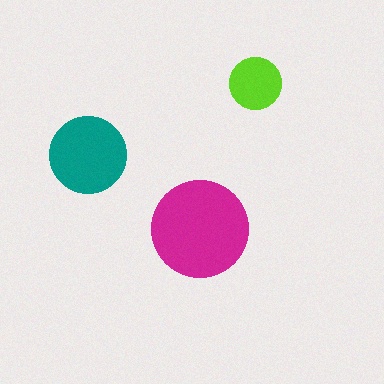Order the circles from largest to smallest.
the magenta one, the teal one, the lime one.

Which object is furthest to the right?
The lime circle is rightmost.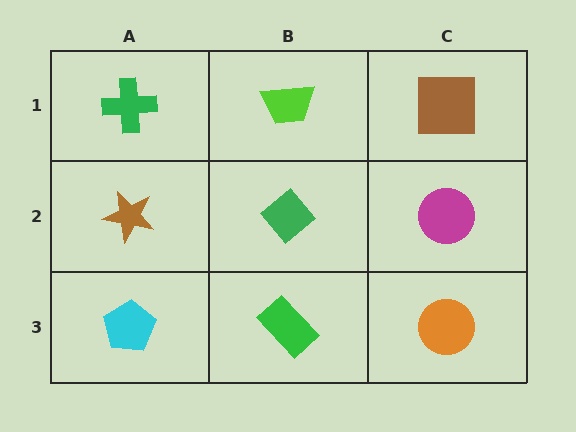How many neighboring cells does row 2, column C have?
3.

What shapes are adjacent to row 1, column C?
A magenta circle (row 2, column C), a lime trapezoid (row 1, column B).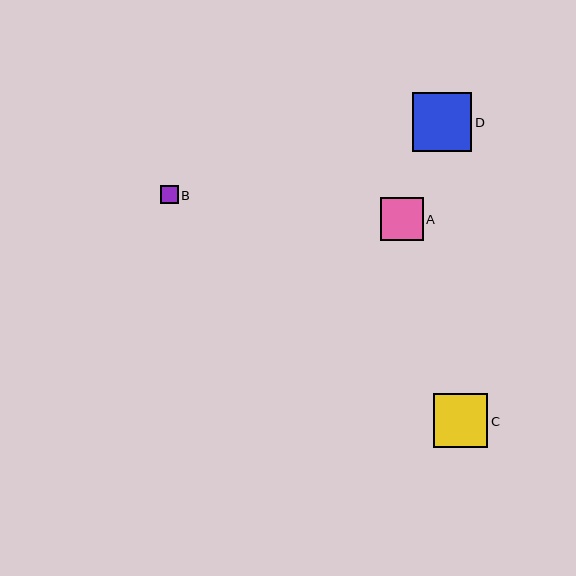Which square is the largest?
Square D is the largest with a size of approximately 60 pixels.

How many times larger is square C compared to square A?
Square C is approximately 1.3 times the size of square A.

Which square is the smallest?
Square B is the smallest with a size of approximately 18 pixels.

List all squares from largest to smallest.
From largest to smallest: D, C, A, B.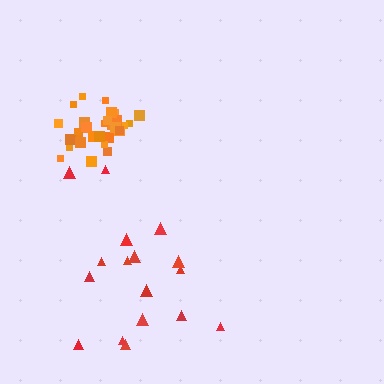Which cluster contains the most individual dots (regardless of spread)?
Orange (32).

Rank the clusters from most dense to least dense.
orange, red.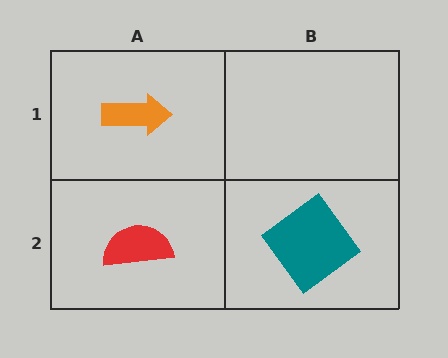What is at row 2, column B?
A teal diamond.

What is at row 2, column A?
A red semicircle.